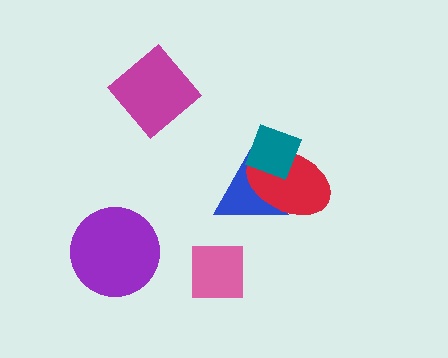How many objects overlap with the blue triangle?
2 objects overlap with the blue triangle.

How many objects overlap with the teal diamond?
2 objects overlap with the teal diamond.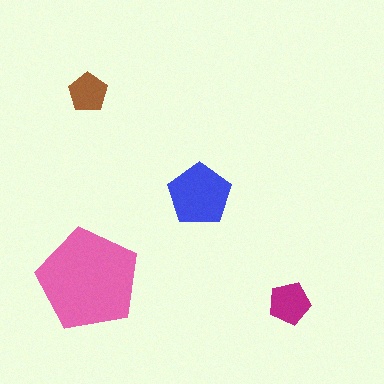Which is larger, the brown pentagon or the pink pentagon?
The pink one.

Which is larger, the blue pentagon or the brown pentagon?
The blue one.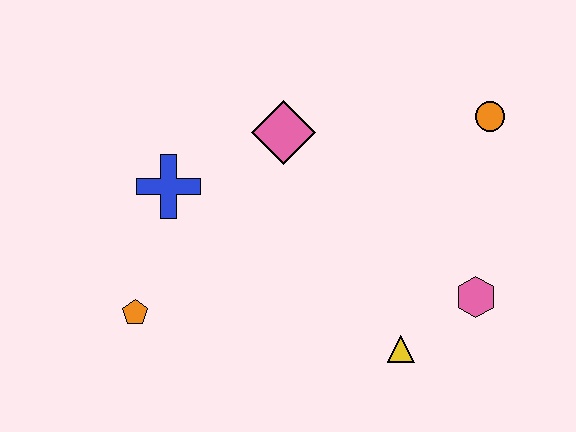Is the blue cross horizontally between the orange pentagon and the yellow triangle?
Yes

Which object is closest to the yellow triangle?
The pink hexagon is closest to the yellow triangle.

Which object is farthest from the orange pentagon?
The orange circle is farthest from the orange pentagon.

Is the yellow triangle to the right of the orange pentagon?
Yes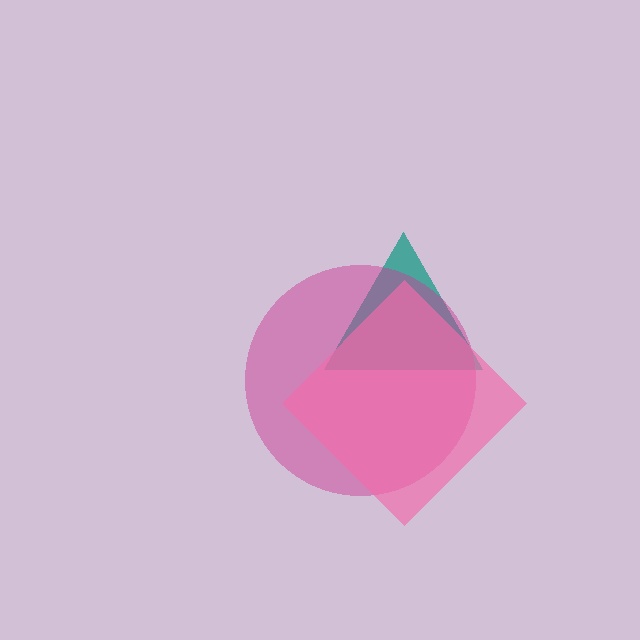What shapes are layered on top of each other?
The layered shapes are: a teal triangle, a magenta circle, a pink diamond.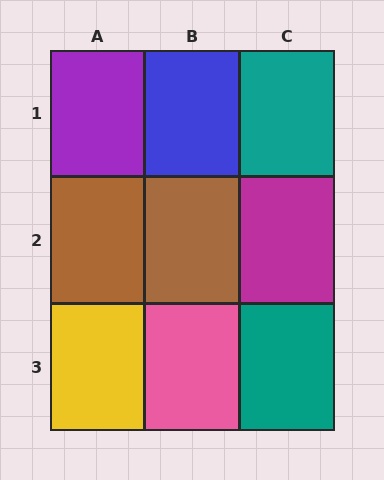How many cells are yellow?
1 cell is yellow.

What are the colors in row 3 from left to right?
Yellow, pink, teal.